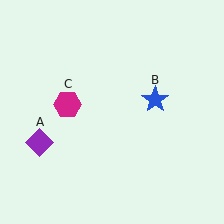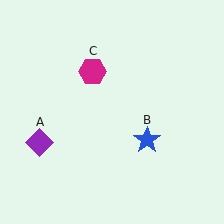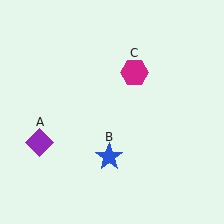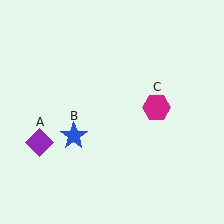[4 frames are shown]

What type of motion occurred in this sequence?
The blue star (object B), magenta hexagon (object C) rotated clockwise around the center of the scene.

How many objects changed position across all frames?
2 objects changed position: blue star (object B), magenta hexagon (object C).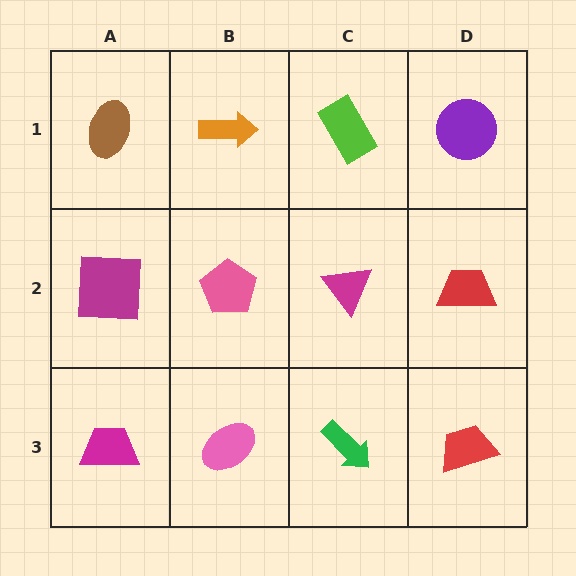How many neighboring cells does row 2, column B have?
4.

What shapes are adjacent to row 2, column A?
A brown ellipse (row 1, column A), a magenta trapezoid (row 3, column A), a pink pentagon (row 2, column B).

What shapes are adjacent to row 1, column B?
A pink pentagon (row 2, column B), a brown ellipse (row 1, column A), a lime rectangle (row 1, column C).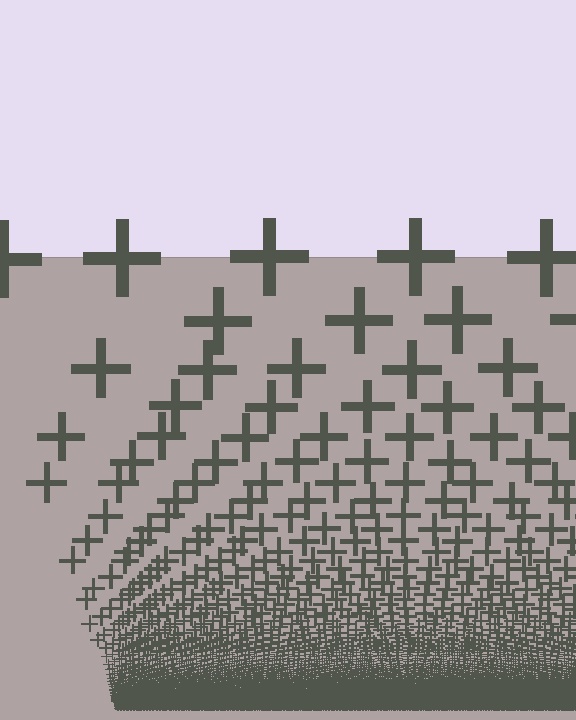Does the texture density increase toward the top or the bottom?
Density increases toward the bottom.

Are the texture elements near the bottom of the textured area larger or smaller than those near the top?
Smaller. The gradient is inverted — elements near the bottom are smaller and denser.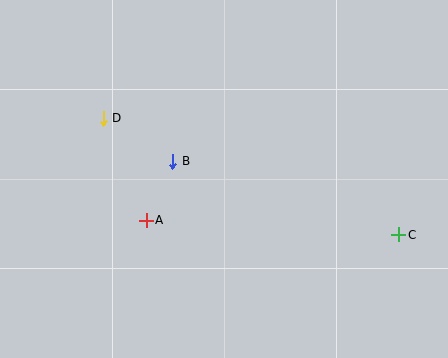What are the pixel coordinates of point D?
Point D is at (103, 118).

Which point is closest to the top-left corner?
Point D is closest to the top-left corner.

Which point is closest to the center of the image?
Point B at (173, 161) is closest to the center.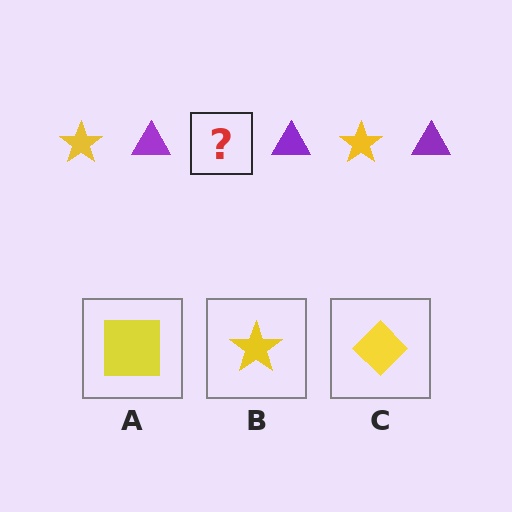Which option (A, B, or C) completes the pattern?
B.